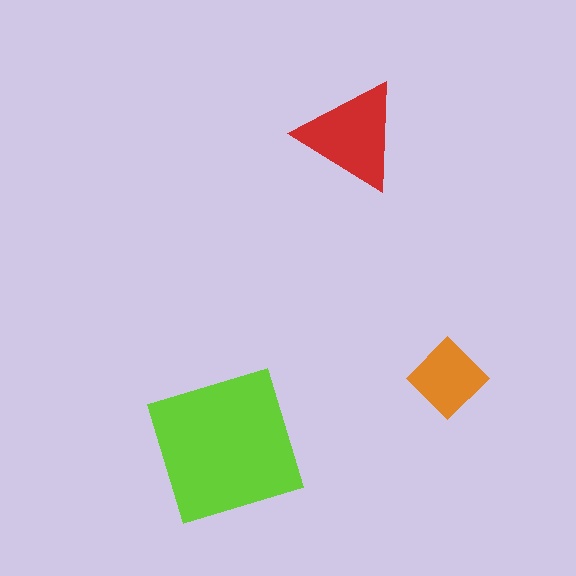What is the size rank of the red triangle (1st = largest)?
2nd.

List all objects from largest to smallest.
The lime square, the red triangle, the orange diamond.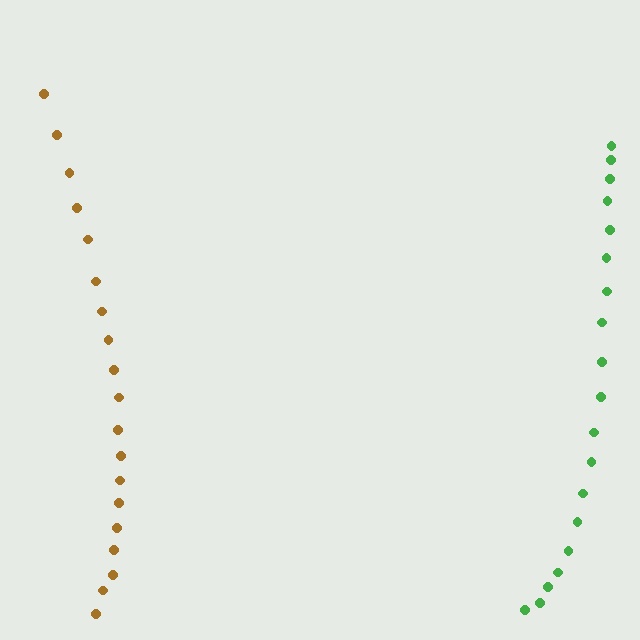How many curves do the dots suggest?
There are 2 distinct paths.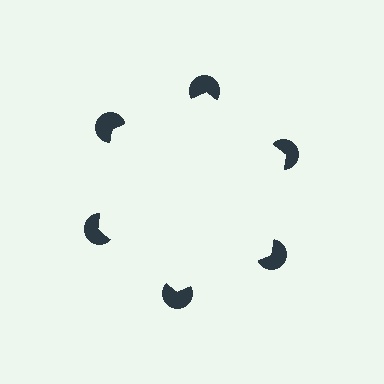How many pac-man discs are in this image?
There are 6 — one at each vertex of the illusory hexagon.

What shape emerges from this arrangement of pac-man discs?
An illusory hexagon — its edges are inferred from the aligned wedge cuts in the pac-man discs, not physically drawn.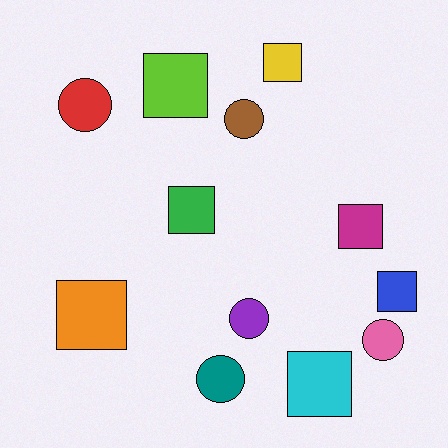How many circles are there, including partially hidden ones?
There are 5 circles.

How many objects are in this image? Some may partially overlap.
There are 12 objects.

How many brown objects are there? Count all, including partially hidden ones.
There is 1 brown object.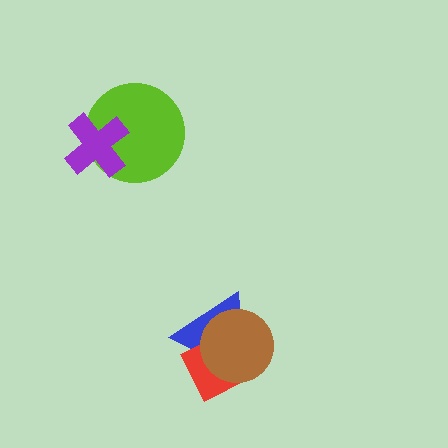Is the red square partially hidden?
Yes, it is partially covered by another shape.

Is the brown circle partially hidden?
No, no other shape covers it.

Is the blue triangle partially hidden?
Yes, it is partially covered by another shape.